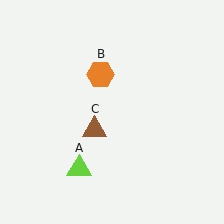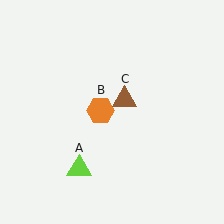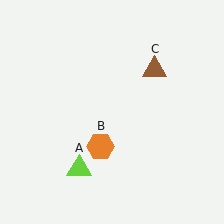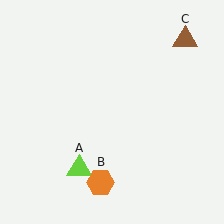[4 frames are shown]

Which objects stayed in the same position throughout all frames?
Lime triangle (object A) remained stationary.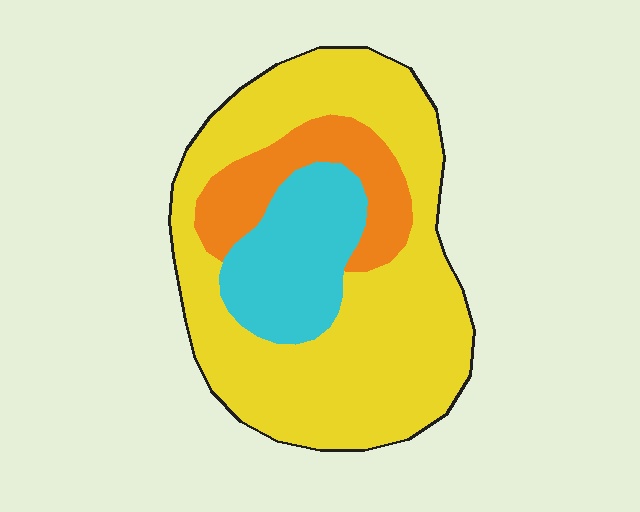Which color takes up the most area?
Yellow, at roughly 65%.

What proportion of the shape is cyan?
Cyan covers about 20% of the shape.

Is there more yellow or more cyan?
Yellow.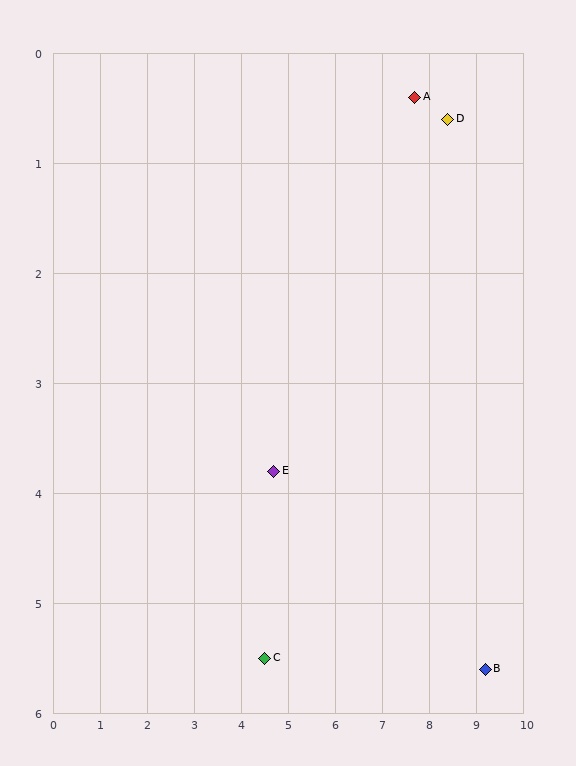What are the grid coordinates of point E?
Point E is at approximately (4.7, 3.8).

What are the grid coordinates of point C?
Point C is at approximately (4.5, 5.5).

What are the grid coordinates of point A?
Point A is at approximately (7.7, 0.4).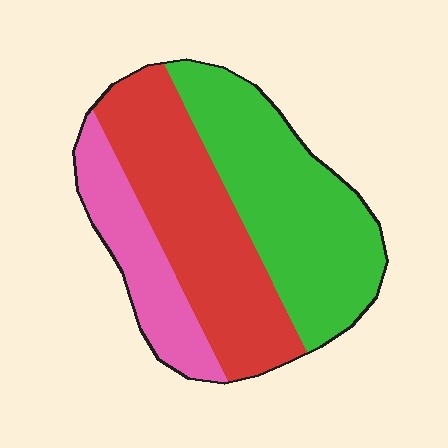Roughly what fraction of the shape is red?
Red takes up between a third and a half of the shape.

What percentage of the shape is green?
Green covers around 40% of the shape.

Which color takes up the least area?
Pink, at roughly 20%.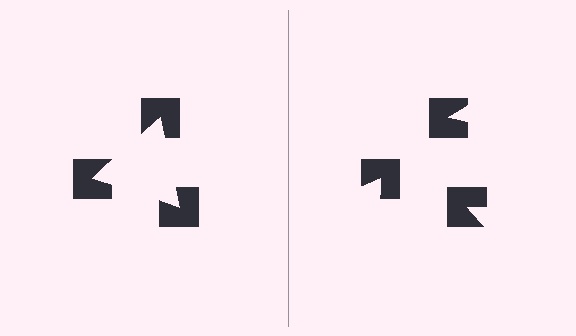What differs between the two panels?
The notched squares are positioned identically on both sides; only the wedge orientations differ. On the left they align to a triangle; on the right they are misaligned.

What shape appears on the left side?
An illusory triangle.